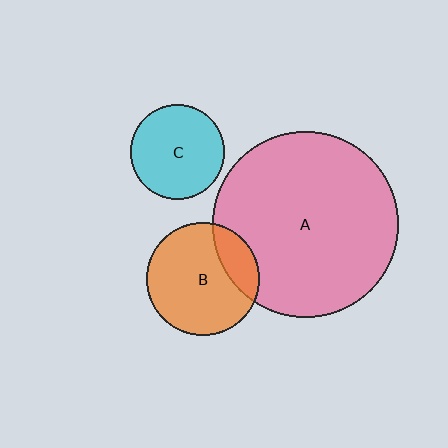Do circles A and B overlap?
Yes.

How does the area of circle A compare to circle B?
Approximately 2.7 times.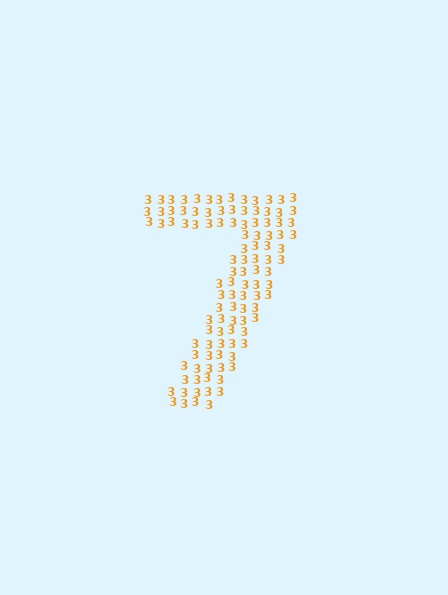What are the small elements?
The small elements are digit 3's.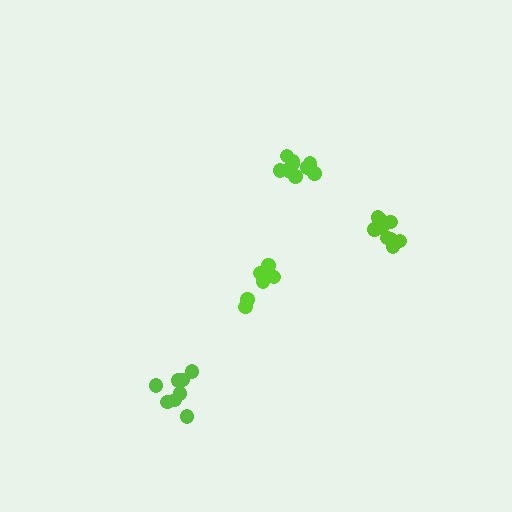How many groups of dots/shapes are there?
There are 4 groups.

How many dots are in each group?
Group 1: 10 dots, Group 2: 6 dots, Group 3: 8 dots, Group 4: 11 dots (35 total).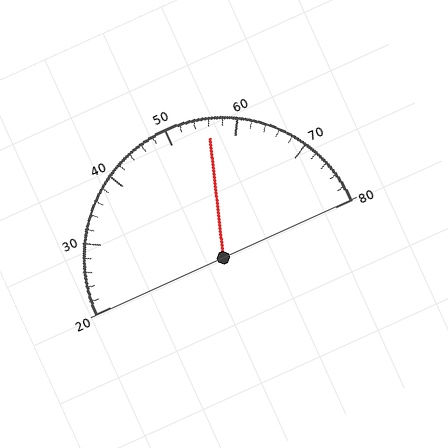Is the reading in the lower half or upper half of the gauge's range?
The reading is in the upper half of the range (20 to 80).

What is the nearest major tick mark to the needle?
The nearest major tick mark is 60.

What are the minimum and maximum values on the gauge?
The gauge ranges from 20 to 80.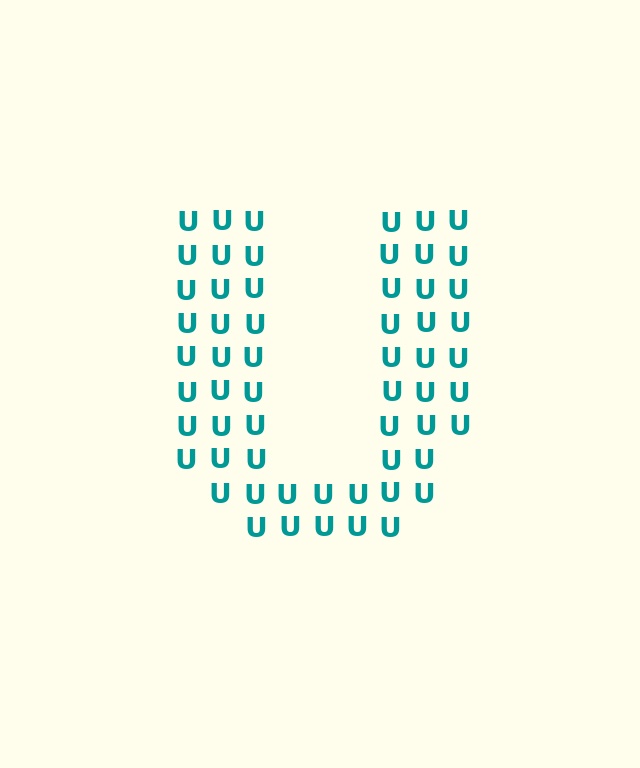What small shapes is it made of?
It is made of small letter U's.